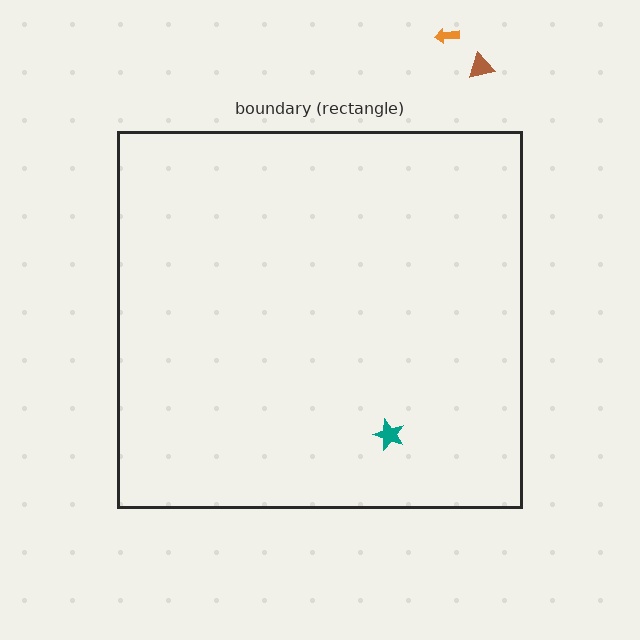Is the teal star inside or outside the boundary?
Inside.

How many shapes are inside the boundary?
1 inside, 2 outside.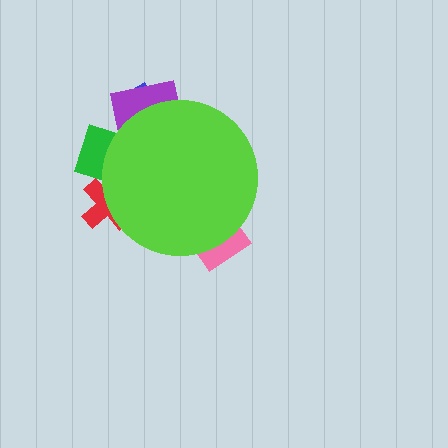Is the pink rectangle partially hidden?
Yes, the pink rectangle is partially hidden behind the lime circle.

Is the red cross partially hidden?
Yes, the red cross is partially hidden behind the lime circle.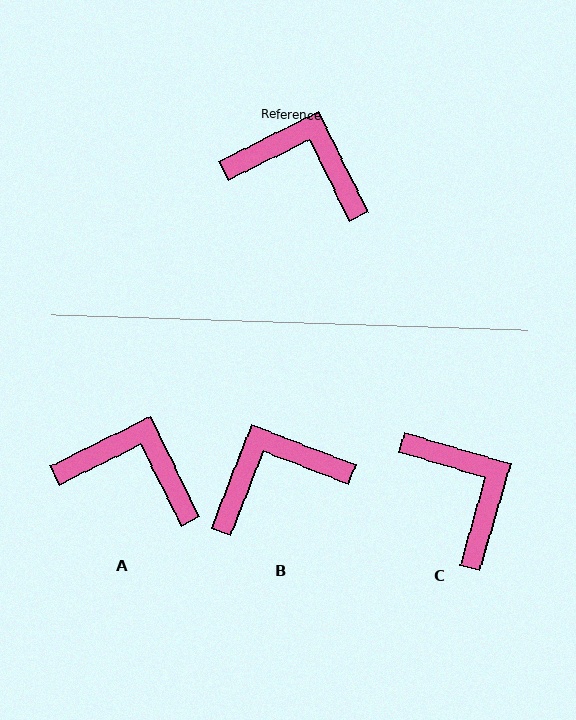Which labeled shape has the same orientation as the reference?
A.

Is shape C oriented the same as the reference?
No, it is off by about 42 degrees.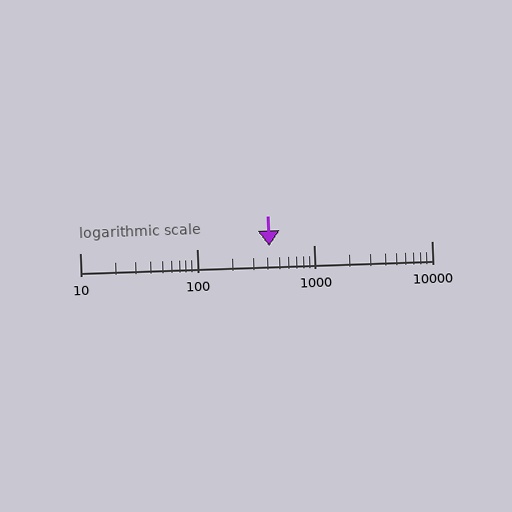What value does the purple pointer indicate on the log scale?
The pointer indicates approximately 410.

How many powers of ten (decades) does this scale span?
The scale spans 3 decades, from 10 to 10000.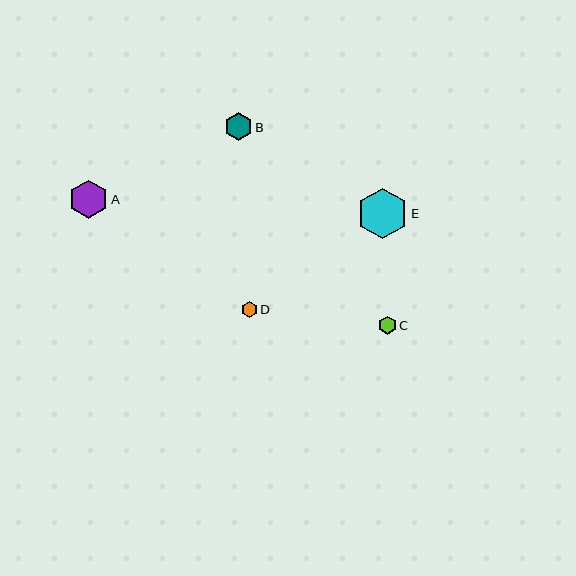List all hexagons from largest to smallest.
From largest to smallest: E, A, B, C, D.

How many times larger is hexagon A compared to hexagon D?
Hexagon A is approximately 2.4 times the size of hexagon D.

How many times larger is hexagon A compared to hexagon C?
Hexagon A is approximately 2.2 times the size of hexagon C.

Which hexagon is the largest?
Hexagon E is the largest with a size of approximately 51 pixels.